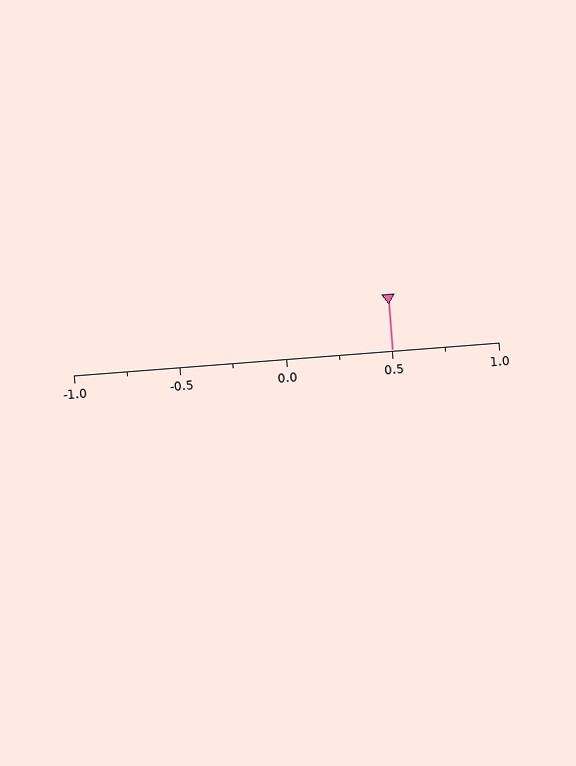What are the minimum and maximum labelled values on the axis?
The axis runs from -1.0 to 1.0.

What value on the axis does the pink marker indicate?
The marker indicates approximately 0.5.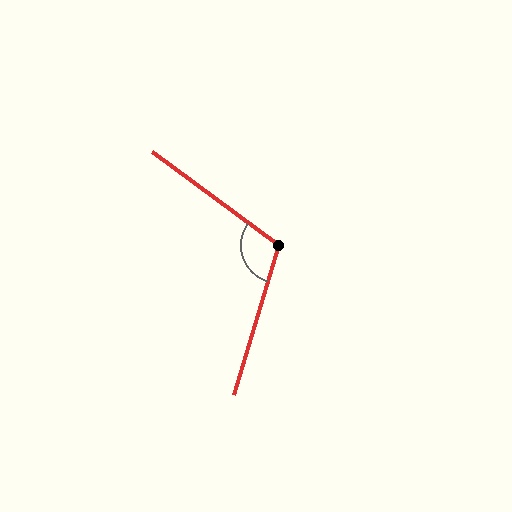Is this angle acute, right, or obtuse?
It is obtuse.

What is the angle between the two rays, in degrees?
Approximately 109 degrees.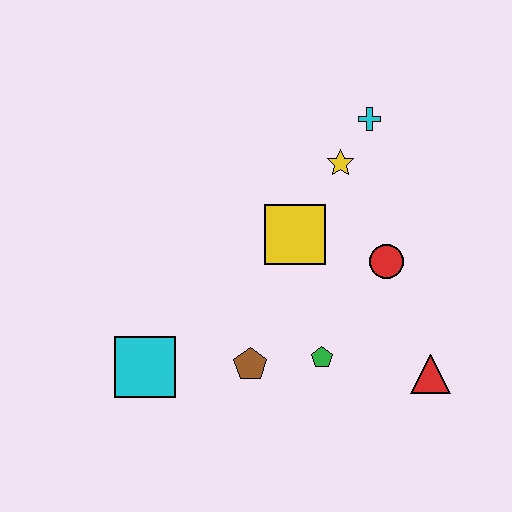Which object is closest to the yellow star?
The cyan cross is closest to the yellow star.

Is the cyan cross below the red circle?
No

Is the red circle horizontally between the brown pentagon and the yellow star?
No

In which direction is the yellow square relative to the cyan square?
The yellow square is to the right of the cyan square.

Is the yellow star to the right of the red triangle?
No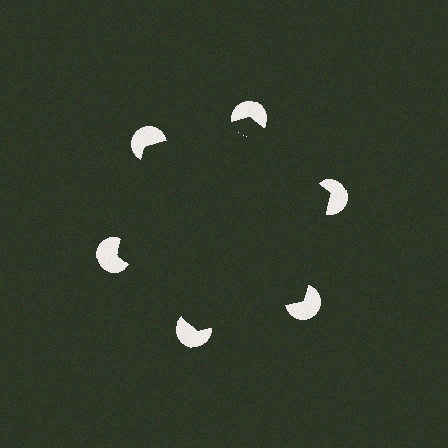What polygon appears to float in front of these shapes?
An illusory hexagon — its edges are inferred from the aligned wedge cuts in the pac-man discs, not physically drawn.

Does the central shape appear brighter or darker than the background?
It typically appears slightly darker than the background, even though no actual brightness change is drawn.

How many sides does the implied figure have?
6 sides.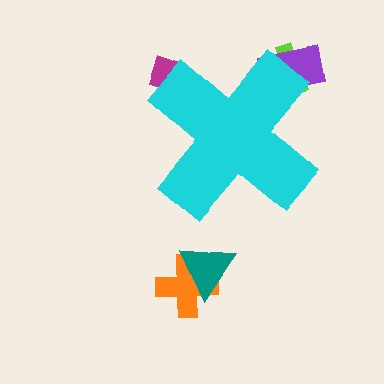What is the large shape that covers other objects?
A cyan cross.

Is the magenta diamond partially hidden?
Yes, the magenta diamond is partially hidden behind the cyan cross.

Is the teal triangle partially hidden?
No, the teal triangle is fully visible.